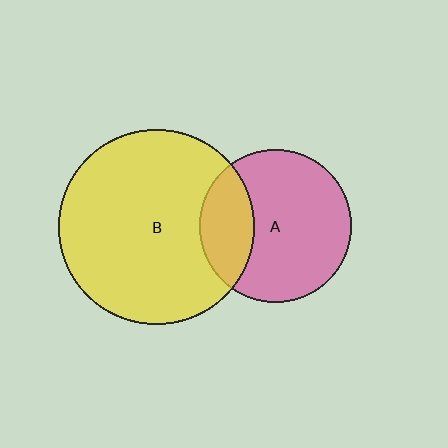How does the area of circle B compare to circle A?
Approximately 1.6 times.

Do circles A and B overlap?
Yes.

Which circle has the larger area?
Circle B (yellow).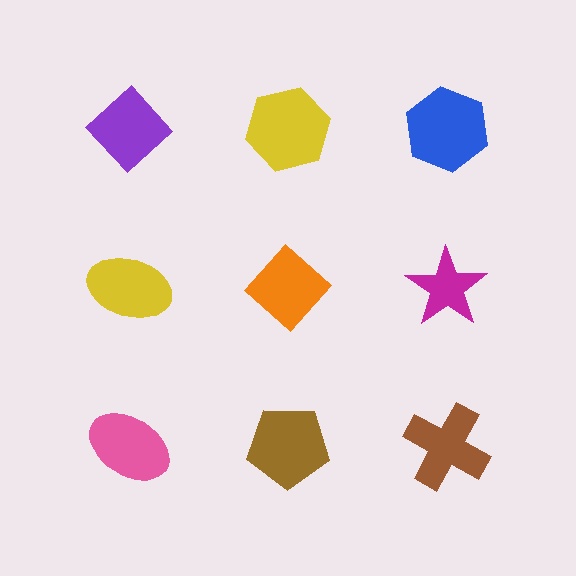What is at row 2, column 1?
A yellow ellipse.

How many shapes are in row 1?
3 shapes.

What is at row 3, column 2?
A brown pentagon.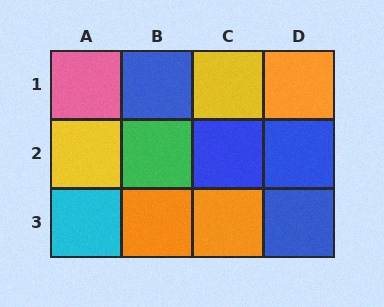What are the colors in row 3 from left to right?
Cyan, orange, orange, blue.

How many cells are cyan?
1 cell is cyan.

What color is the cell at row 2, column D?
Blue.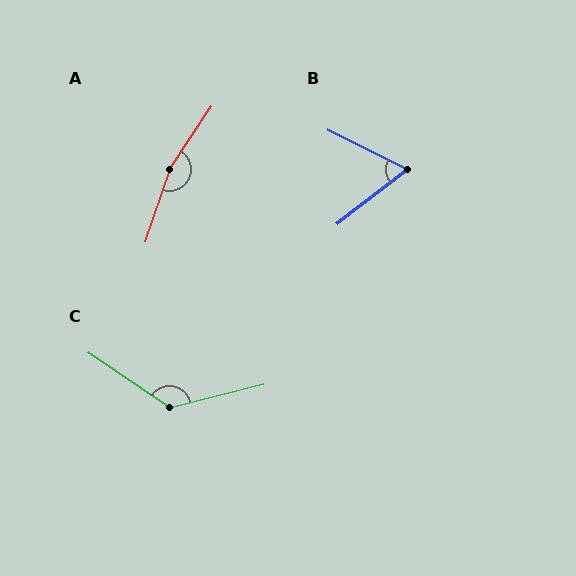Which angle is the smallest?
B, at approximately 64 degrees.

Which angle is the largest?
A, at approximately 165 degrees.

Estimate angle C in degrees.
Approximately 132 degrees.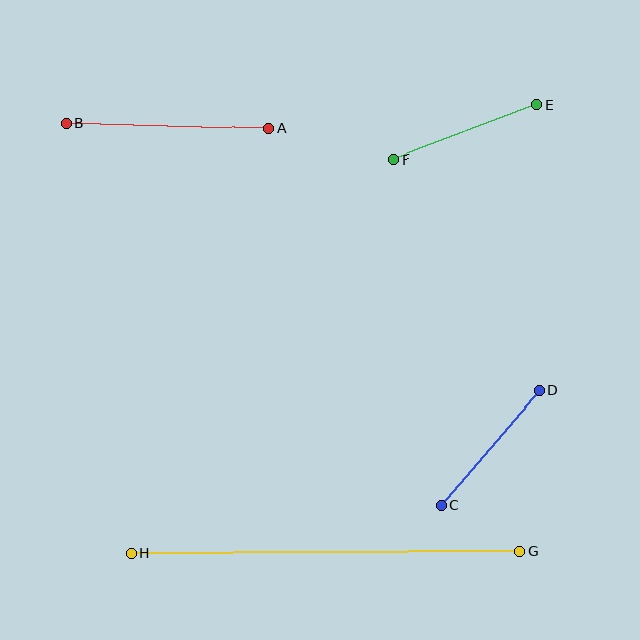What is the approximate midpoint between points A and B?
The midpoint is at approximately (167, 126) pixels.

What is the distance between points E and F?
The distance is approximately 153 pixels.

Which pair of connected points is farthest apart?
Points G and H are farthest apart.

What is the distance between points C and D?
The distance is approximately 152 pixels.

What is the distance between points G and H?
The distance is approximately 389 pixels.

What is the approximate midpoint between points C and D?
The midpoint is at approximately (490, 448) pixels.